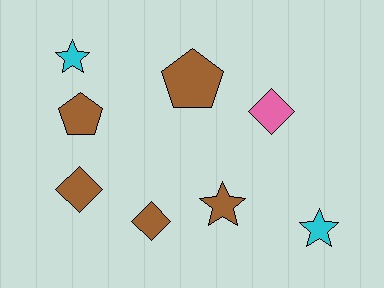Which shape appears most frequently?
Diamond, with 3 objects.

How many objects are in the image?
There are 8 objects.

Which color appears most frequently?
Brown, with 5 objects.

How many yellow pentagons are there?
There are no yellow pentagons.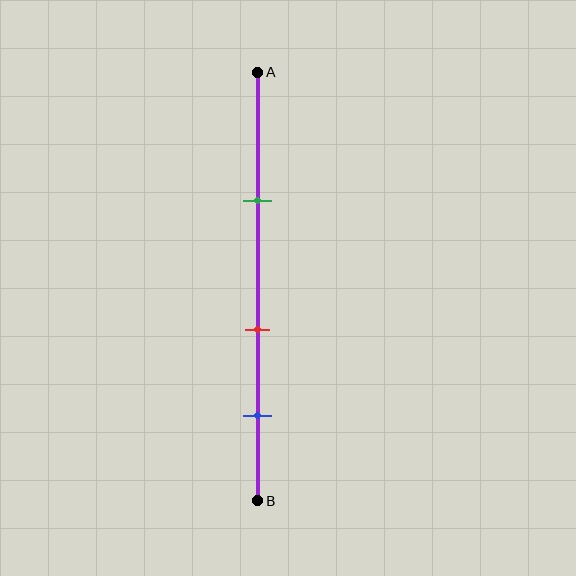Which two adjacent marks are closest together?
The red and blue marks are the closest adjacent pair.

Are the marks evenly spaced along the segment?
Yes, the marks are approximately evenly spaced.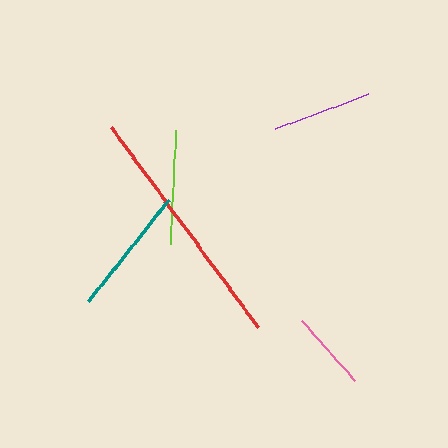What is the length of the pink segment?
The pink segment is approximately 81 pixels long.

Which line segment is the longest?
The red line is the longest at approximately 248 pixels.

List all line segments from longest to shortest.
From longest to shortest: red, teal, lime, purple, pink.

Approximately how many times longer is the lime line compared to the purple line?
The lime line is approximately 1.1 times the length of the purple line.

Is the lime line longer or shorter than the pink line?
The lime line is longer than the pink line.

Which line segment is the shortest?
The pink line is the shortest at approximately 81 pixels.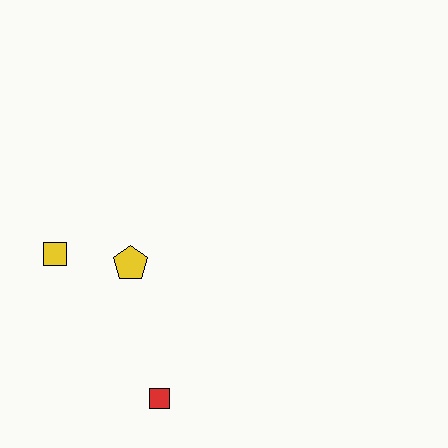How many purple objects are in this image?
There are no purple objects.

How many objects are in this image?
There are 3 objects.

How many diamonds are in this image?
There are no diamonds.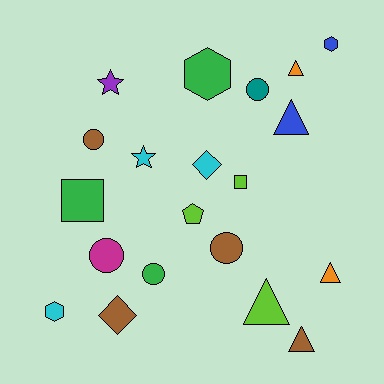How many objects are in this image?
There are 20 objects.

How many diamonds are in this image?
There are 2 diamonds.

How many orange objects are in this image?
There are 2 orange objects.